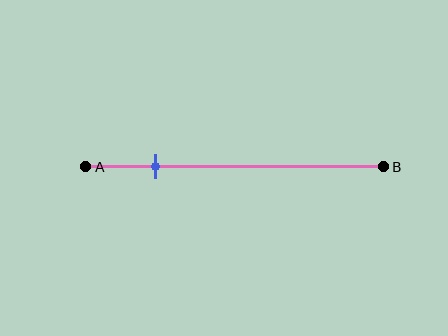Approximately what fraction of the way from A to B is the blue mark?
The blue mark is approximately 25% of the way from A to B.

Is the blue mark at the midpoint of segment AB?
No, the mark is at about 25% from A, not at the 50% midpoint.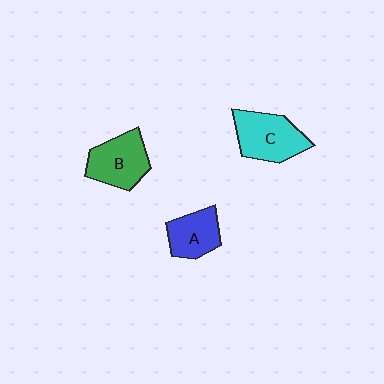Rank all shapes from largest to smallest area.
From largest to smallest: C (cyan), B (green), A (blue).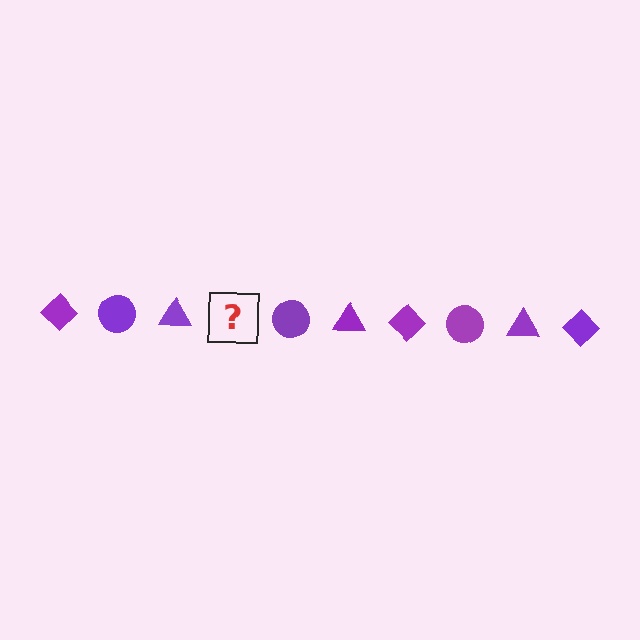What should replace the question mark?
The question mark should be replaced with a purple diamond.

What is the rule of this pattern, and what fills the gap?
The rule is that the pattern cycles through diamond, circle, triangle shapes in purple. The gap should be filled with a purple diamond.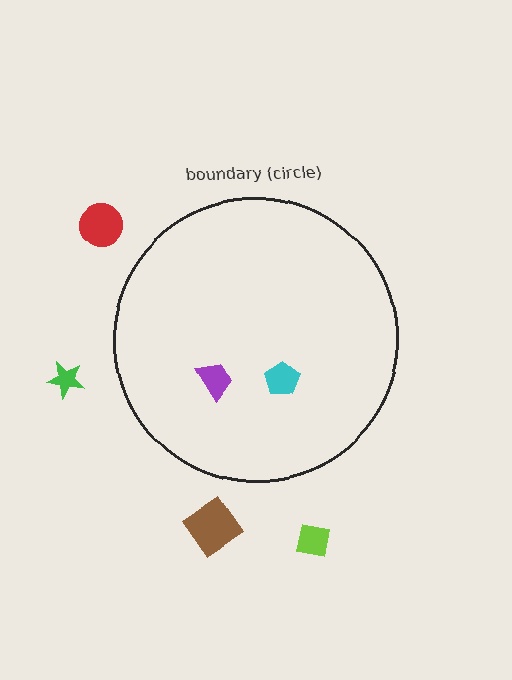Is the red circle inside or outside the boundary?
Outside.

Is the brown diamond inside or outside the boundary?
Outside.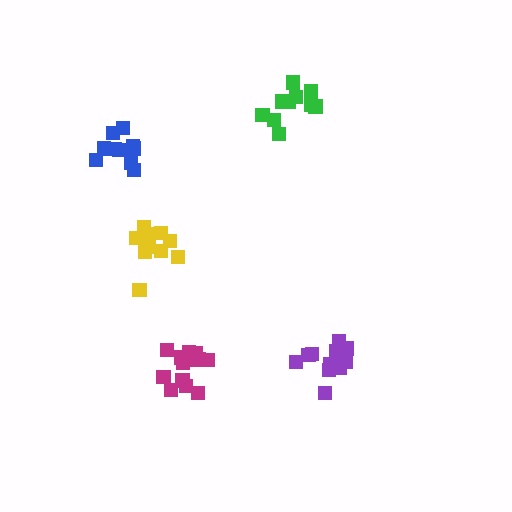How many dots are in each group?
Group 1: 14 dots, Group 2: 11 dots, Group 3: 10 dots, Group 4: 10 dots, Group 5: 14 dots (59 total).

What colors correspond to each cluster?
The clusters are colored: purple, blue, yellow, green, magenta.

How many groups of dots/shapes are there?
There are 5 groups.